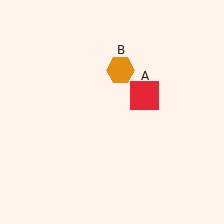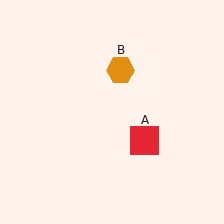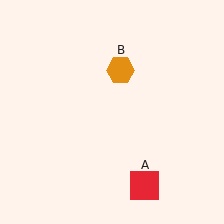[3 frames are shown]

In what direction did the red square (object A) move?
The red square (object A) moved down.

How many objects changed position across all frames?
1 object changed position: red square (object A).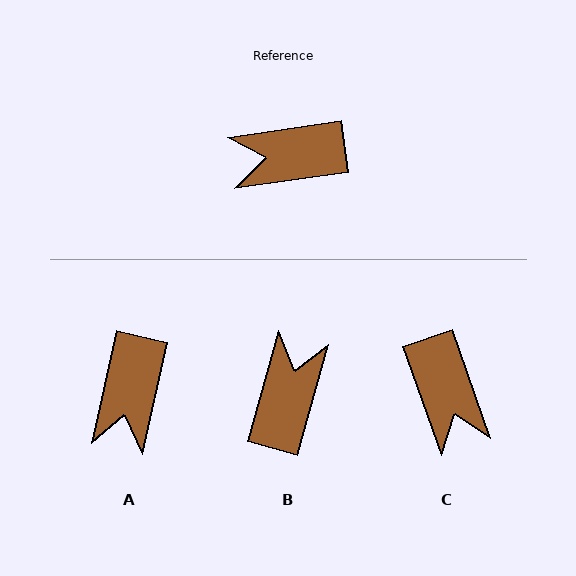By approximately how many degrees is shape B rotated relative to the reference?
Approximately 114 degrees clockwise.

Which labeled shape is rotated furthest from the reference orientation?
B, about 114 degrees away.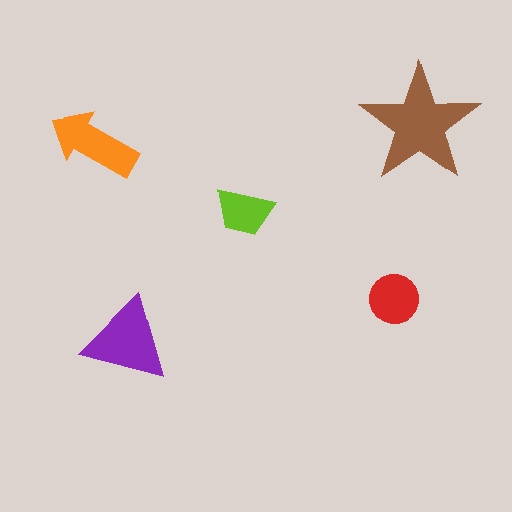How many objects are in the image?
There are 5 objects in the image.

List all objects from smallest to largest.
The lime trapezoid, the red circle, the orange arrow, the purple triangle, the brown star.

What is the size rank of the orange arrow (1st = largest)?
3rd.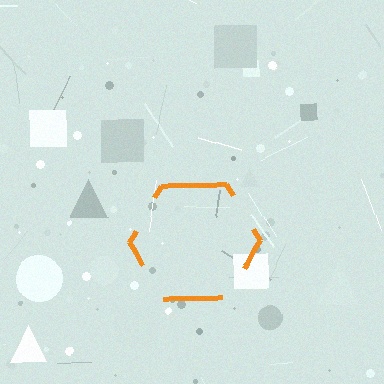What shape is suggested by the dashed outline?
The dashed outline suggests a hexagon.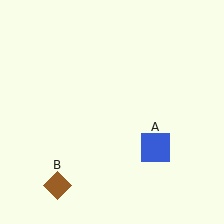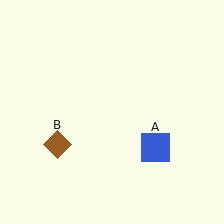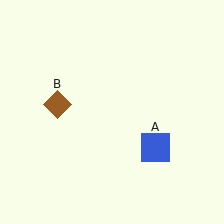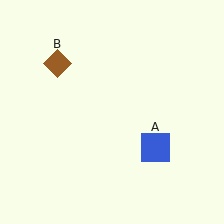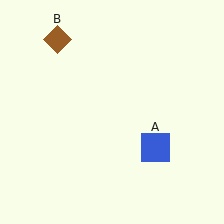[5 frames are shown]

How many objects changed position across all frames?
1 object changed position: brown diamond (object B).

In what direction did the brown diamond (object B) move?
The brown diamond (object B) moved up.